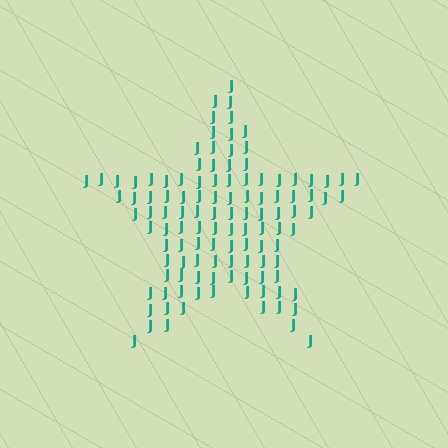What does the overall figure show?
The overall figure shows a star.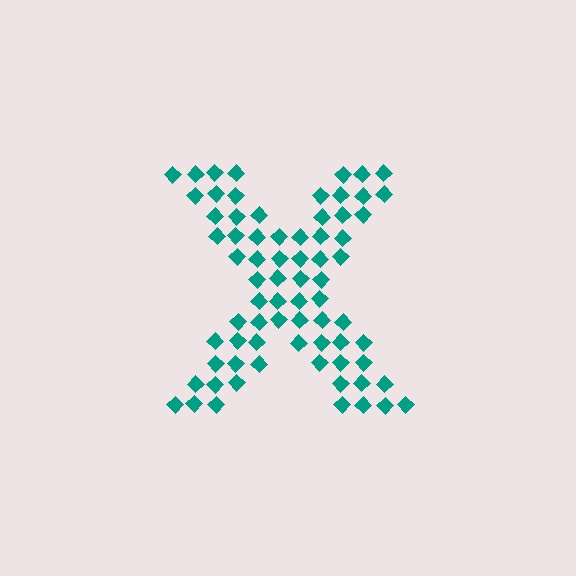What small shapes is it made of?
It is made of small diamonds.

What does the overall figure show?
The overall figure shows the letter X.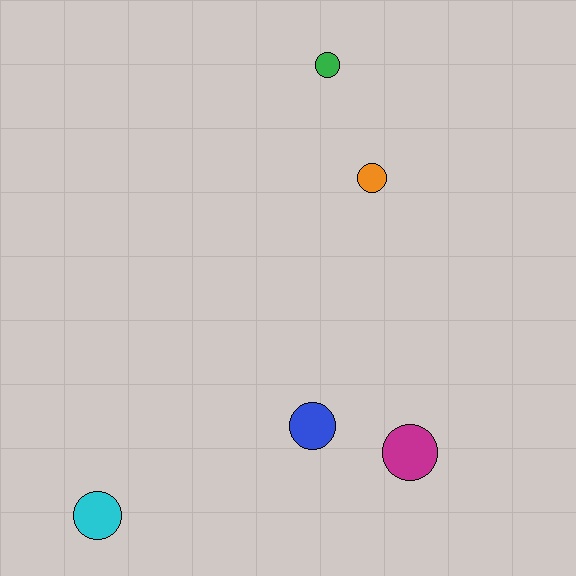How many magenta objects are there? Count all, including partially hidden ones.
There is 1 magenta object.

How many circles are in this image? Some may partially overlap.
There are 5 circles.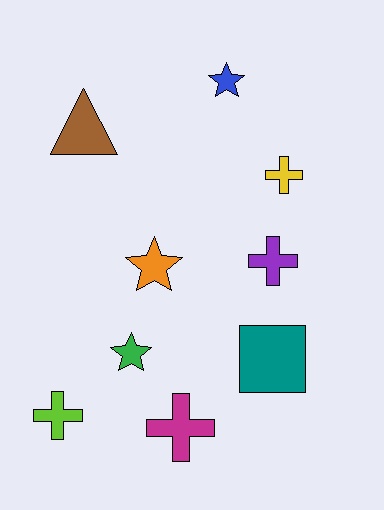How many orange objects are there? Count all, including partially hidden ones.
There is 1 orange object.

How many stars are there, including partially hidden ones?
There are 3 stars.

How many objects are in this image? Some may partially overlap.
There are 9 objects.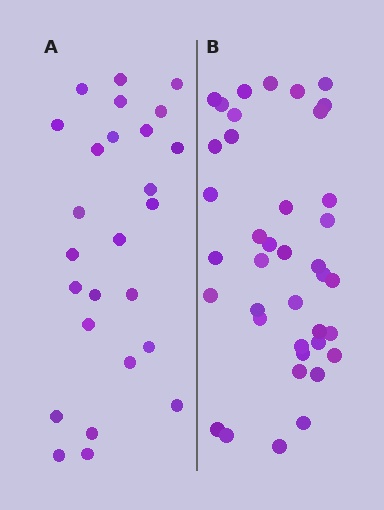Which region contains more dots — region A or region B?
Region B (the right region) has more dots.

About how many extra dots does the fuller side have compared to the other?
Region B has approximately 15 more dots than region A.